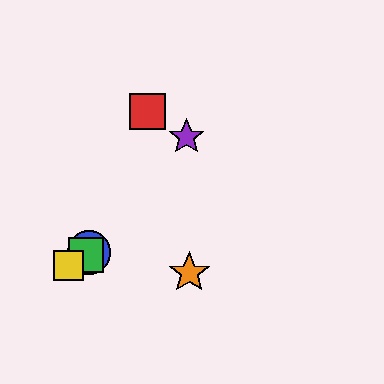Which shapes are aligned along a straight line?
The blue circle, the green square, the yellow square are aligned along a straight line.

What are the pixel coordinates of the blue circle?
The blue circle is at (89, 253).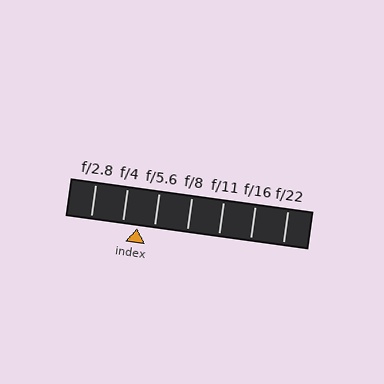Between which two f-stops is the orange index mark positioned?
The index mark is between f/4 and f/5.6.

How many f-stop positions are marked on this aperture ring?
There are 7 f-stop positions marked.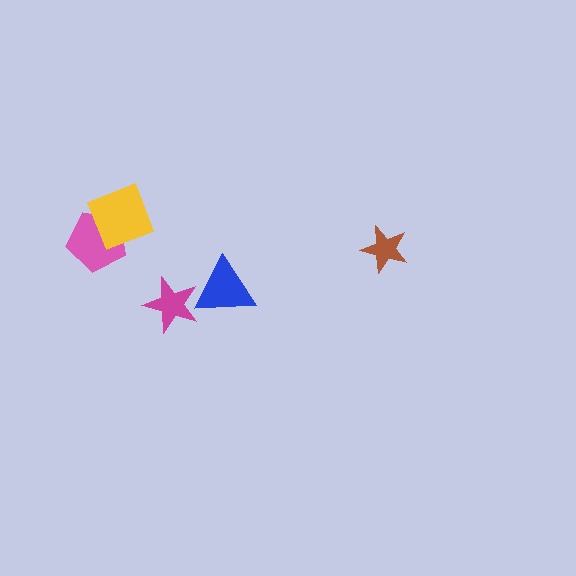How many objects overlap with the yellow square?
1 object overlaps with the yellow square.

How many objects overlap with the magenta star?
1 object overlaps with the magenta star.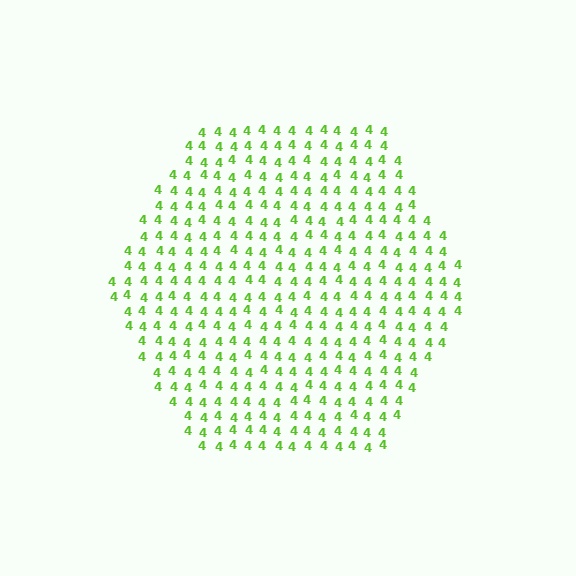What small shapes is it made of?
It is made of small digit 4's.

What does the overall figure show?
The overall figure shows a hexagon.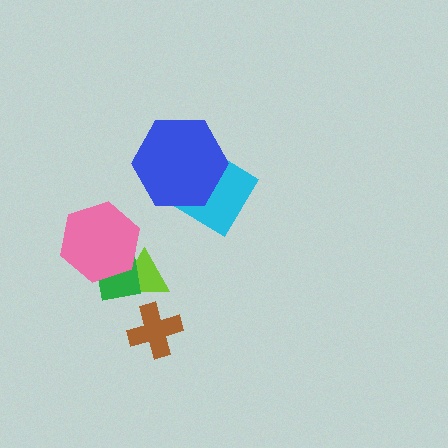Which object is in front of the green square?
The pink hexagon is in front of the green square.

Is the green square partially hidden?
Yes, it is partially covered by another shape.